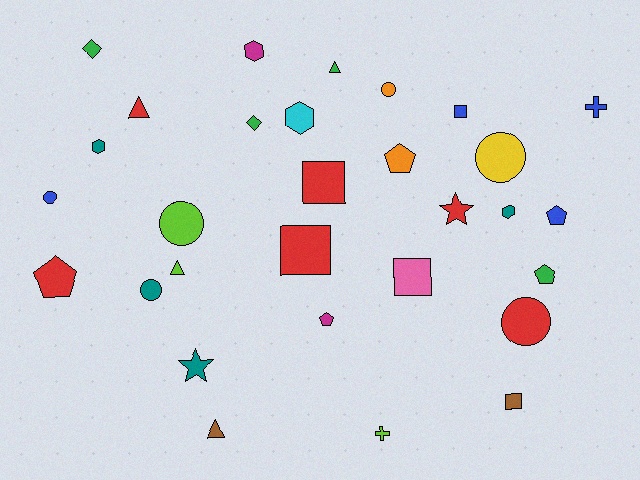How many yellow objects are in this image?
There is 1 yellow object.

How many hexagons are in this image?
There are 4 hexagons.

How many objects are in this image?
There are 30 objects.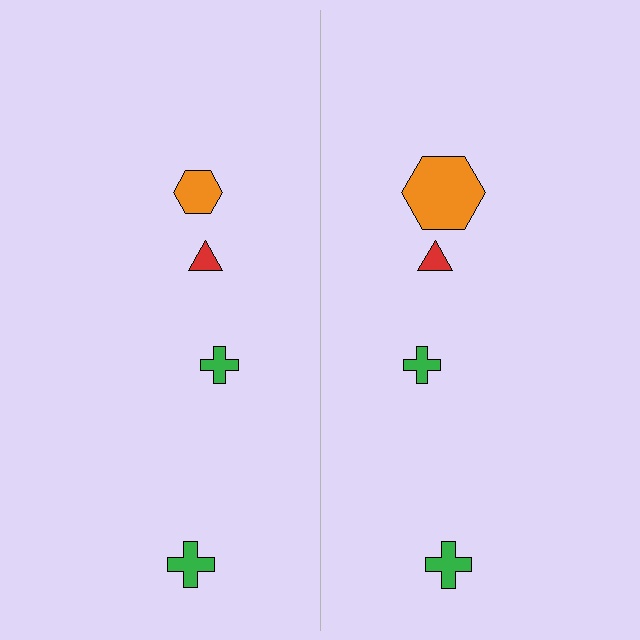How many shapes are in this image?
There are 8 shapes in this image.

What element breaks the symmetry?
The orange hexagon on the right side has a different size than its mirror counterpart.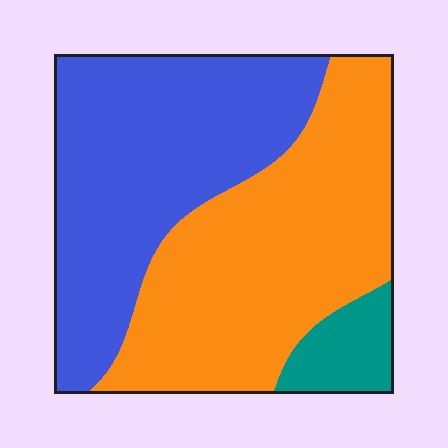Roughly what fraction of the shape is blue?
Blue takes up between a third and a half of the shape.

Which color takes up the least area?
Teal, at roughly 10%.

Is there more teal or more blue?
Blue.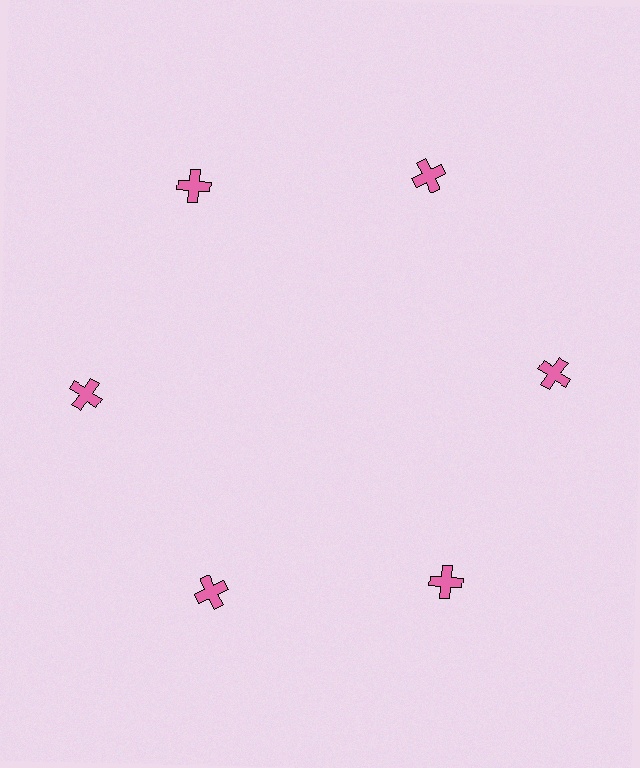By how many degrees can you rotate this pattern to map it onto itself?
The pattern maps onto itself every 60 degrees of rotation.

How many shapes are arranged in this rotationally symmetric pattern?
There are 6 shapes, arranged in 6 groups of 1.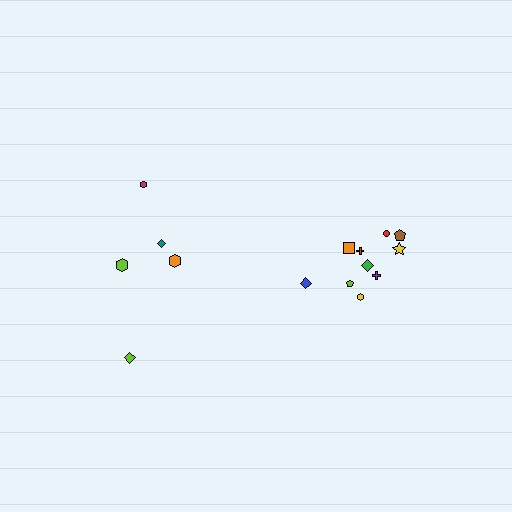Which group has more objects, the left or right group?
The right group.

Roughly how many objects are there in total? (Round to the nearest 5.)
Roughly 15 objects in total.